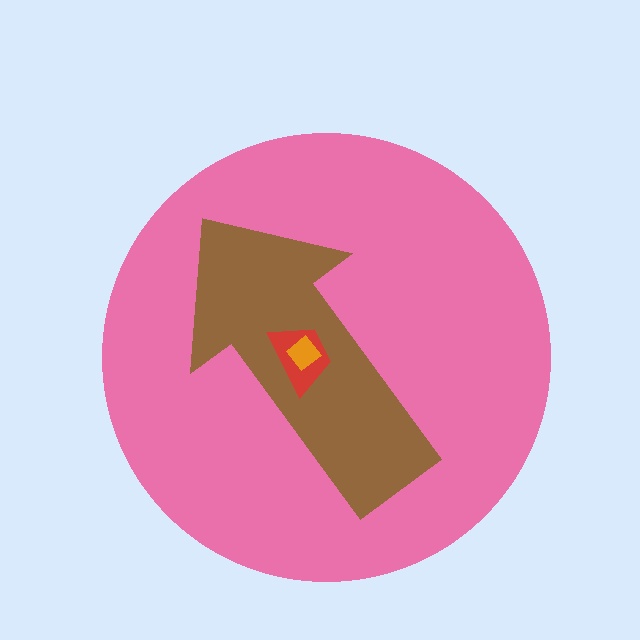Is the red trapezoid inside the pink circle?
Yes.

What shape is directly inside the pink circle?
The brown arrow.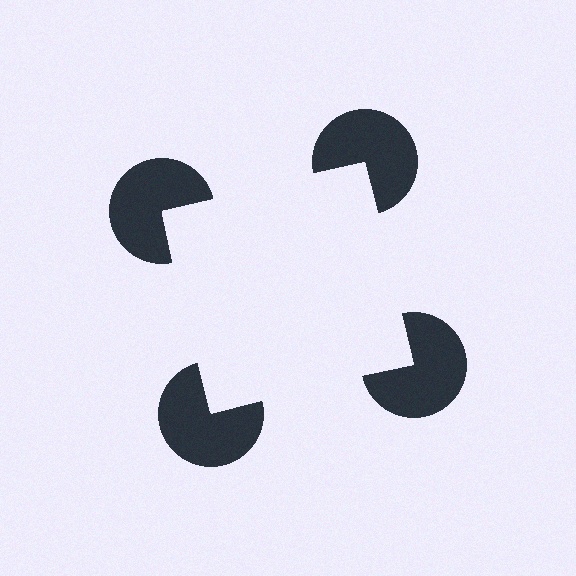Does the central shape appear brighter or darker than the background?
It typically appears slightly brighter than the background, even though no actual brightness change is drawn.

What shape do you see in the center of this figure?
An illusory square — its edges are inferred from the aligned wedge cuts in the pac-man discs, not physically drawn.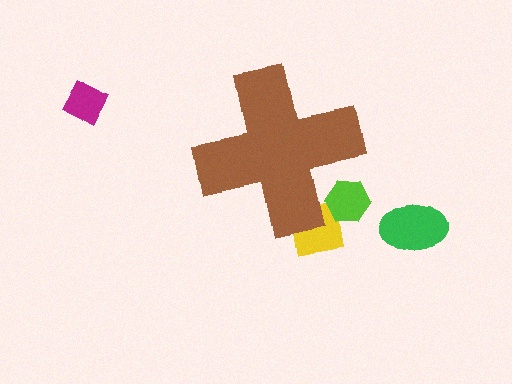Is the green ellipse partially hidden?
No, the green ellipse is fully visible.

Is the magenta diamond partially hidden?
No, the magenta diamond is fully visible.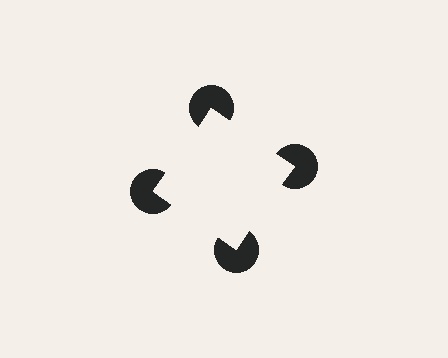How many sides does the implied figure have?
4 sides.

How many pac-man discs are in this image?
There are 4 — one at each vertex of the illusory square.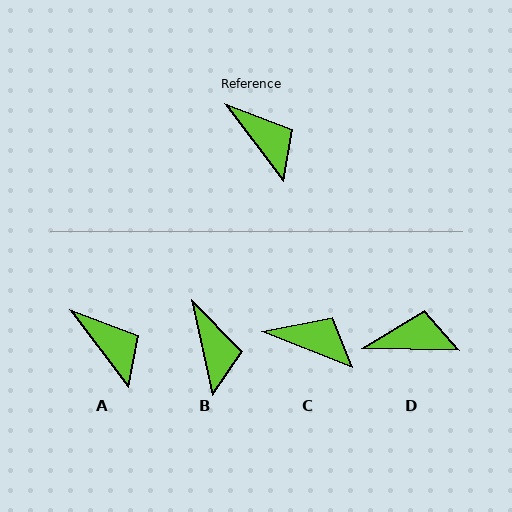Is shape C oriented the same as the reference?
No, it is off by about 32 degrees.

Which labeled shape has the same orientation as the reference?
A.